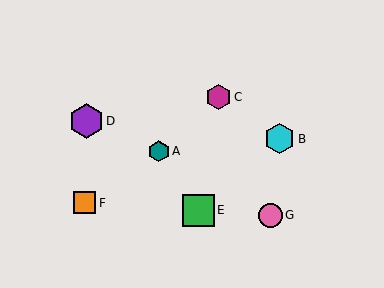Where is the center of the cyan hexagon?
The center of the cyan hexagon is at (280, 139).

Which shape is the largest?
The purple hexagon (labeled D) is the largest.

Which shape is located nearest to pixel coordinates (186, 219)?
The green square (labeled E) at (198, 210) is nearest to that location.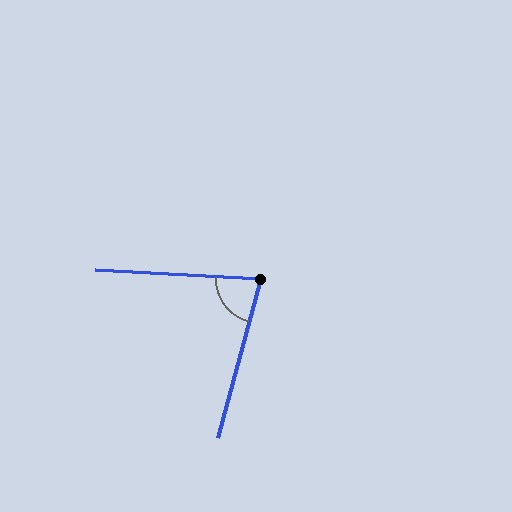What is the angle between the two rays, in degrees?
Approximately 78 degrees.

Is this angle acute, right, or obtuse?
It is acute.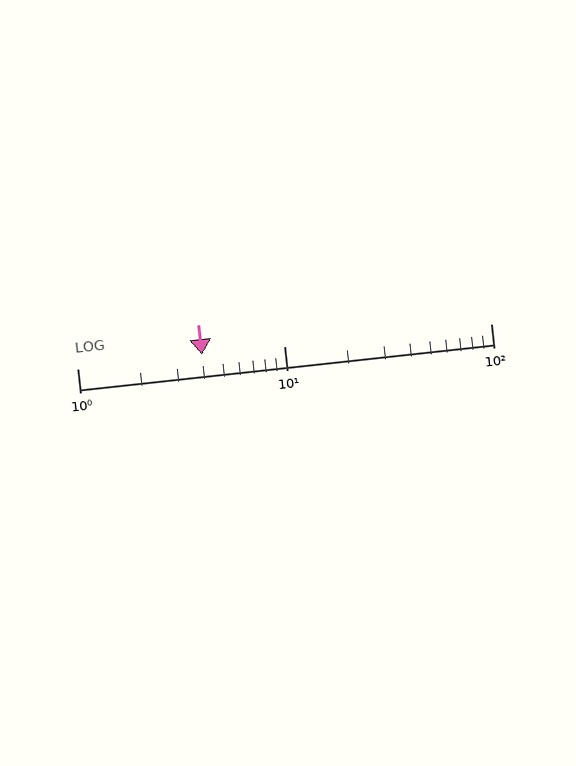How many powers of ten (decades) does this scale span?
The scale spans 2 decades, from 1 to 100.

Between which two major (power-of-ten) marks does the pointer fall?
The pointer is between 1 and 10.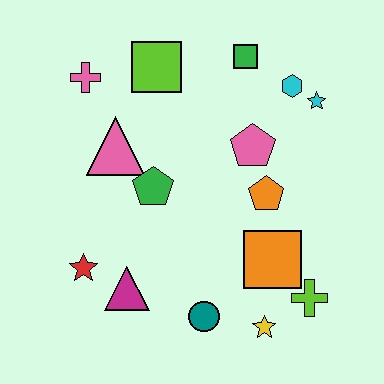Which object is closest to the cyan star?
The cyan hexagon is closest to the cyan star.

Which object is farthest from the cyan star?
The red star is farthest from the cyan star.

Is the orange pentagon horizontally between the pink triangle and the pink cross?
No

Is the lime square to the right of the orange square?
No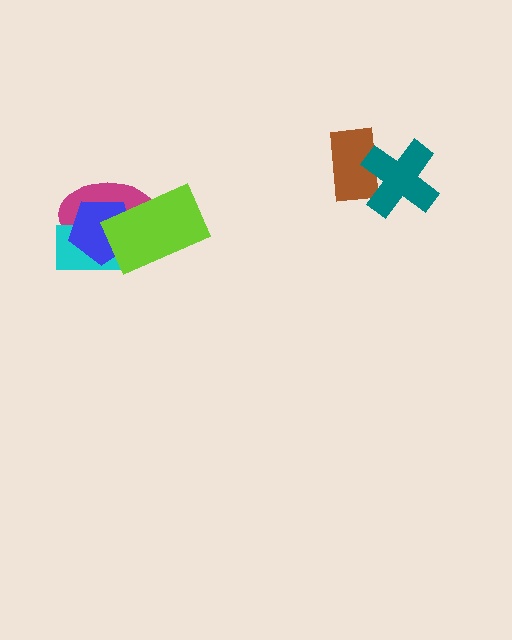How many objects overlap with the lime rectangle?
3 objects overlap with the lime rectangle.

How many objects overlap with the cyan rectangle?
3 objects overlap with the cyan rectangle.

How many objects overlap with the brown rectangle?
1 object overlaps with the brown rectangle.